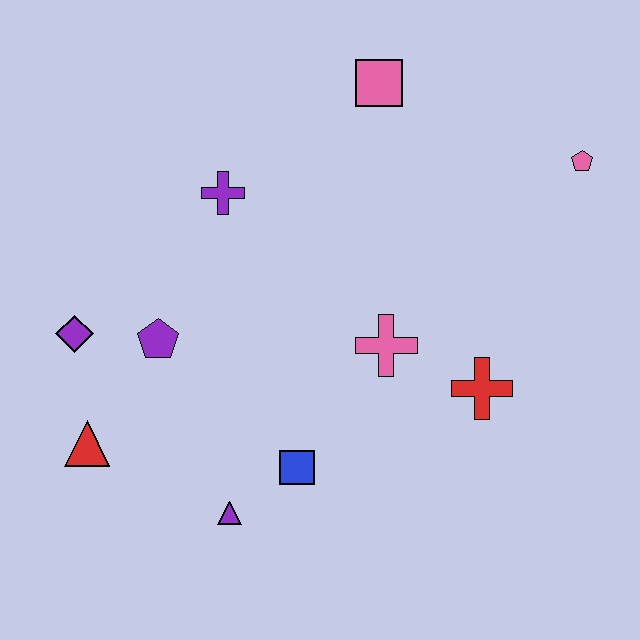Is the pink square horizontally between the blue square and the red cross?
Yes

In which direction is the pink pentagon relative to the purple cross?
The pink pentagon is to the right of the purple cross.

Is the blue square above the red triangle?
No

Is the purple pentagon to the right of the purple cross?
No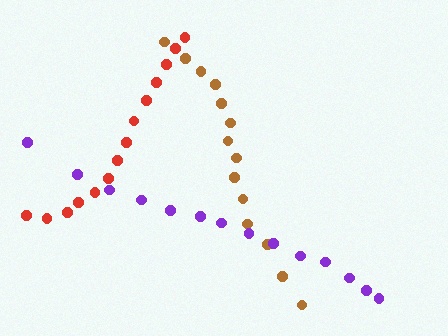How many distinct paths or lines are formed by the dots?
There are 3 distinct paths.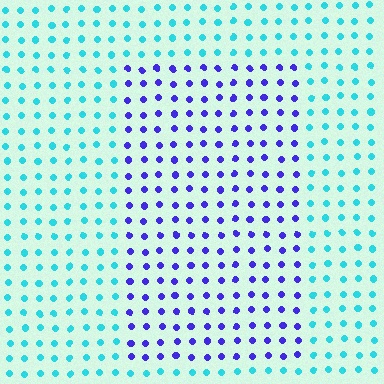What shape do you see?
I see a rectangle.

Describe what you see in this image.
The image is filled with small cyan elements in a uniform arrangement. A rectangle-shaped region is visible where the elements are tinted to a slightly different hue, forming a subtle color boundary.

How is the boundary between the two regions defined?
The boundary is defined purely by a slight shift in hue (about 65 degrees). Spacing, size, and orientation are identical on both sides.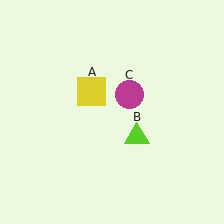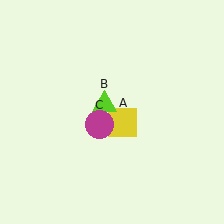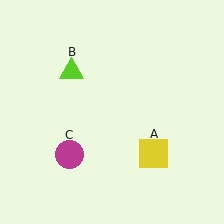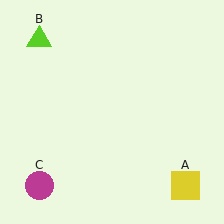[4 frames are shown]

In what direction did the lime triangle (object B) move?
The lime triangle (object B) moved up and to the left.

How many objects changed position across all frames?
3 objects changed position: yellow square (object A), lime triangle (object B), magenta circle (object C).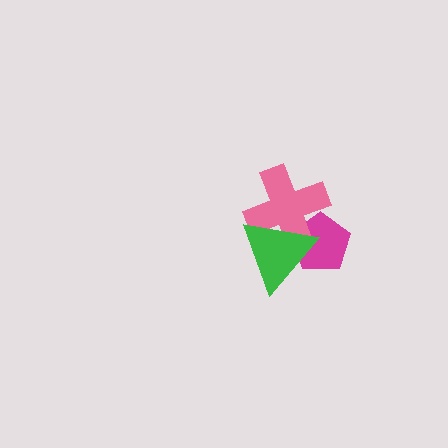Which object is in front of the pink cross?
The green triangle is in front of the pink cross.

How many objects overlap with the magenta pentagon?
2 objects overlap with the magenta pentagon.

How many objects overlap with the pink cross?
2 objects overlap with the pink cross.